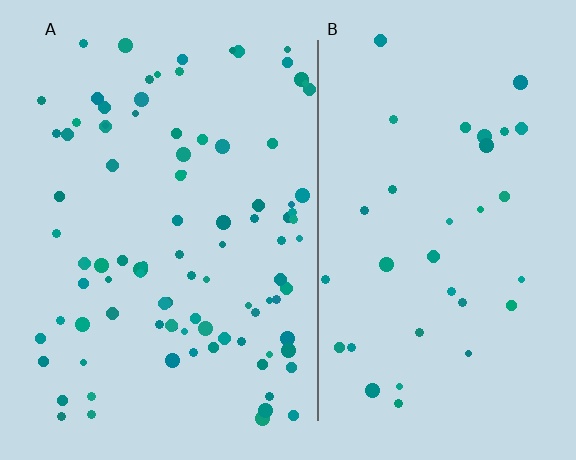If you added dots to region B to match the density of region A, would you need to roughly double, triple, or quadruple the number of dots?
Approximately triple.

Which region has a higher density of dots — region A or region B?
A (the left).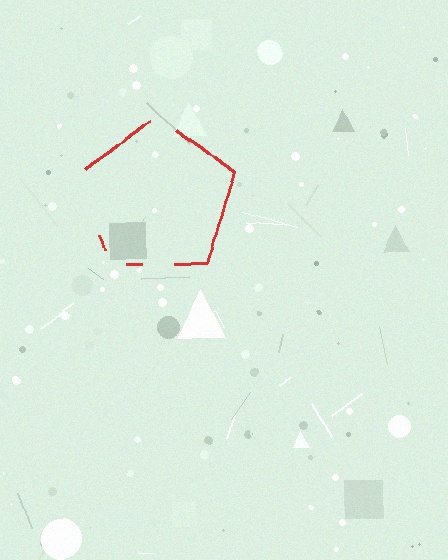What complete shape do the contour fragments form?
The contour fragments form a pentagon.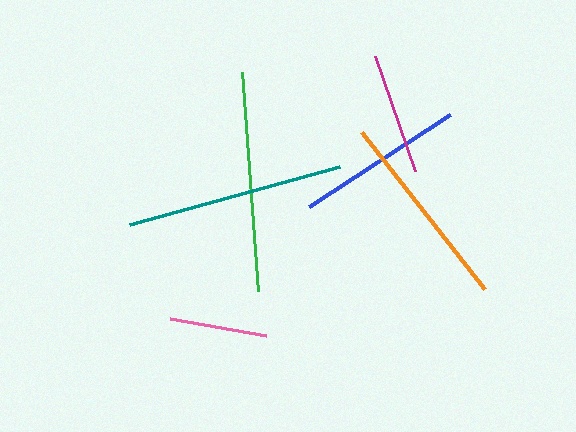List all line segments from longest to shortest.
From longest to shortest: green, teal, orange, blue, magenta, pink.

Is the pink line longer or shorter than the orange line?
The orange line is longer than the pink line.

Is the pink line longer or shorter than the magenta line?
The magenta line is longer than the pink line.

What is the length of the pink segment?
The pink segment is approximately 97 pixels long.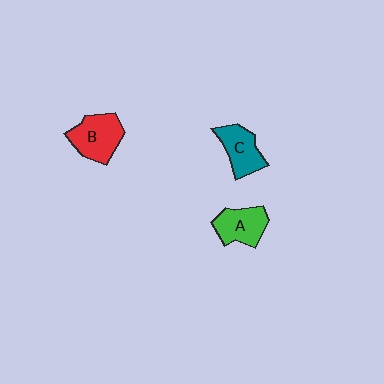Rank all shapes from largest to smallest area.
From largest to smallest: B (red), A (green), C (teal).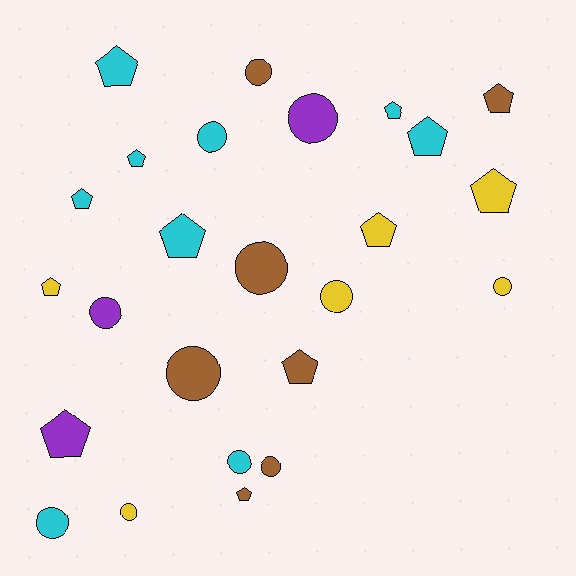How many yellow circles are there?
There are 3 yellow circles.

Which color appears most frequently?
Cyan, with 9 objects.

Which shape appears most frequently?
Pentagon, with 13 objects.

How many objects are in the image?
There are 25 objects.